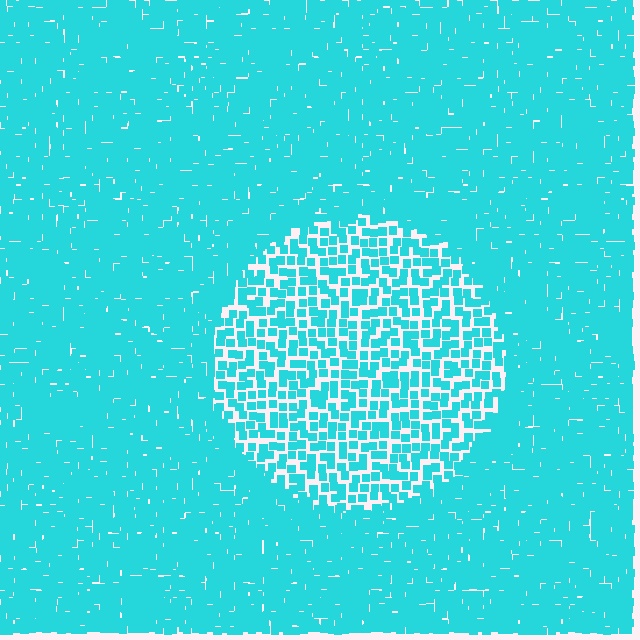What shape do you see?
I see a circle.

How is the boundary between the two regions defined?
The boundary is defined by a change in element density (approximately 2.1x ratio). All elements are the same color, size, and shape.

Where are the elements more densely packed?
The elements are more densely packed outside the circle boundary.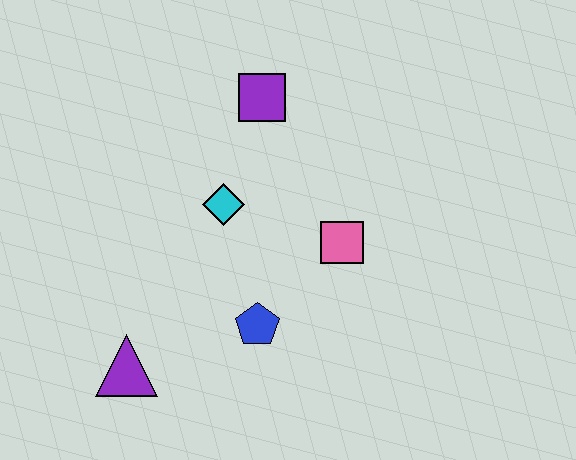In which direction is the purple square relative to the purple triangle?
The purple square is above the purple triangle.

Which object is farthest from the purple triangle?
The purple square is farthest from the purple triangle.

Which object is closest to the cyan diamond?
The purple square is closest to the cyan diamond.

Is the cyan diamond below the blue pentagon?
No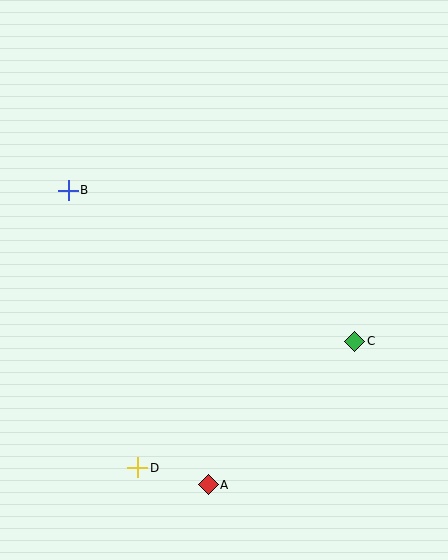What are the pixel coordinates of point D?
Point D is at (138, 468).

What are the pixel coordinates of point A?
Point A is at (208, 485).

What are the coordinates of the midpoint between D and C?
The midpoint between D and C is at (246, 404).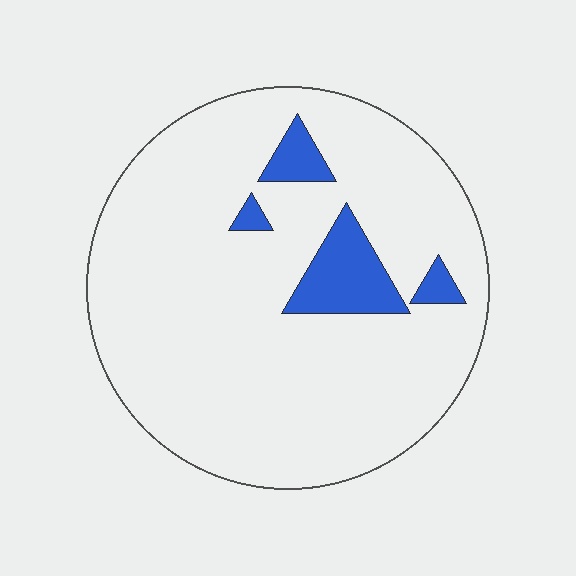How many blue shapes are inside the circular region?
4.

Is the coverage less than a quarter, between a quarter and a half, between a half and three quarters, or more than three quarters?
Less than a quarter.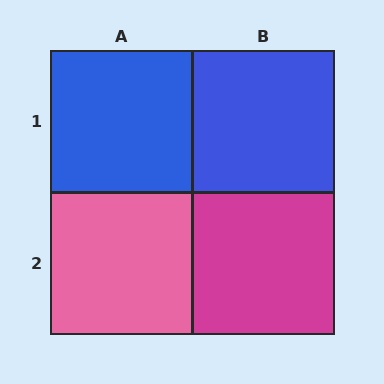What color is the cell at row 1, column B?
Blue.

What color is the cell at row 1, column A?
Blue.